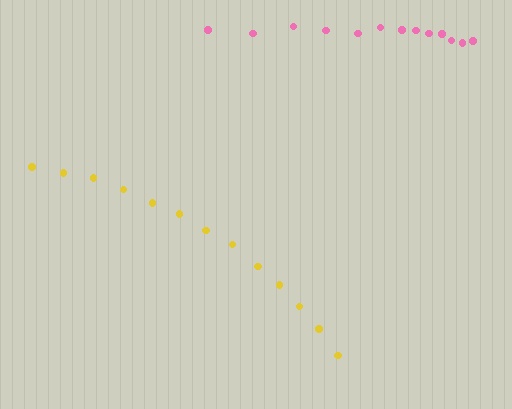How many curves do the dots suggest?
There are 2 distinct paths.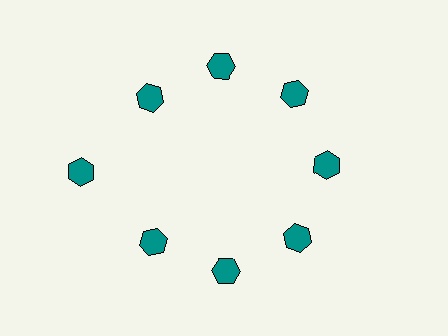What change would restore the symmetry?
The symmetry would be restored by moving it inward, back onto the ring so that all 8 hexagons sit at equal angles and equal distance from the center.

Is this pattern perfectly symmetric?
No. The 8 teal hexagons are arranged in a ring, but one element near the 9 o'clock position is pushed outward from the center, breaking the 8-fold rotational symmetry.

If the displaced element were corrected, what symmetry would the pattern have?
It would have 8-fold rotational symmetry — the pattern would map onto itself every 45 degrees.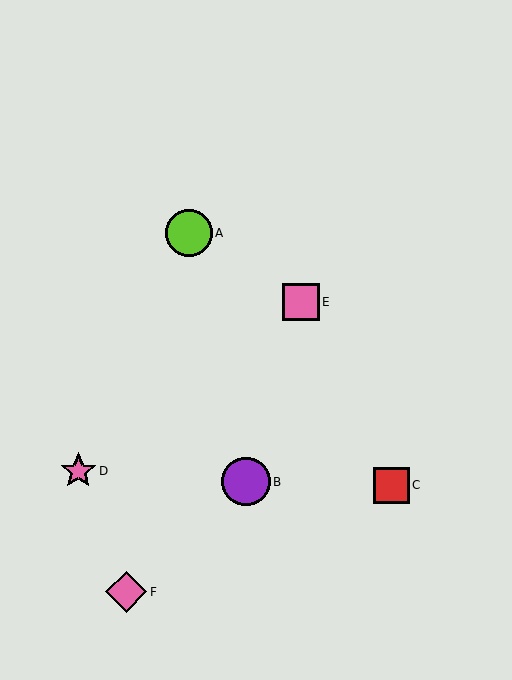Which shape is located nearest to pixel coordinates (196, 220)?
The lime circle (labeled A) at (189, 233) is nearest to that location.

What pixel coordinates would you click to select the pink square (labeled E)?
Click at (301, 302) to select the pink square E.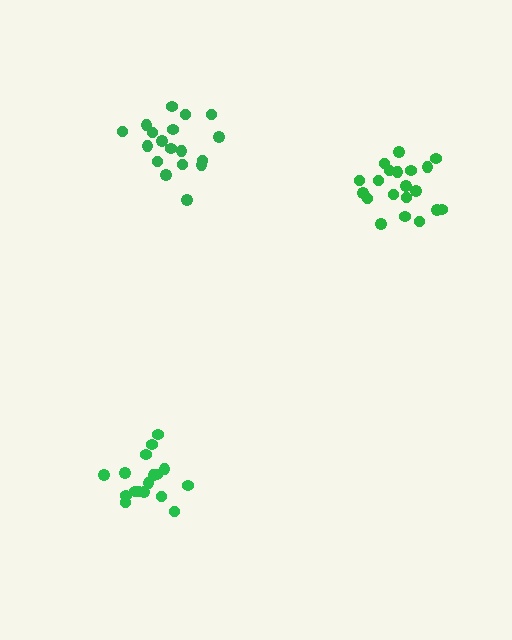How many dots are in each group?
Group 1: 17 dots, Group 2: 20 dots, Group 3: 18 dots (55 total).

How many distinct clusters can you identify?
There are 3 distinct clusters.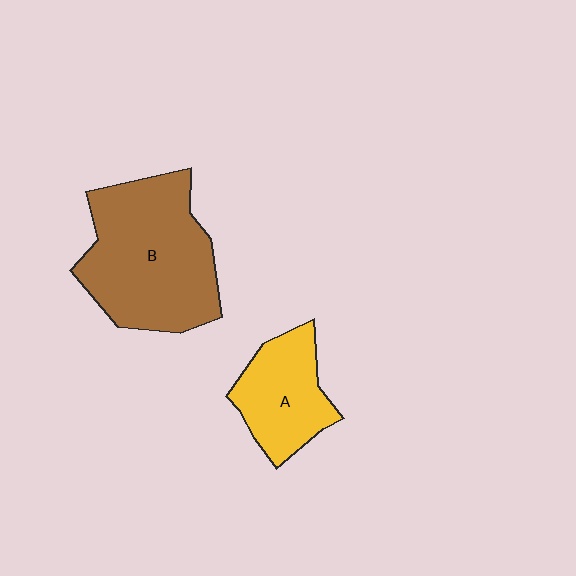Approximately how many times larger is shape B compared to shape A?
Approximately 1.9 times.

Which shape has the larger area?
Shape B (brown).